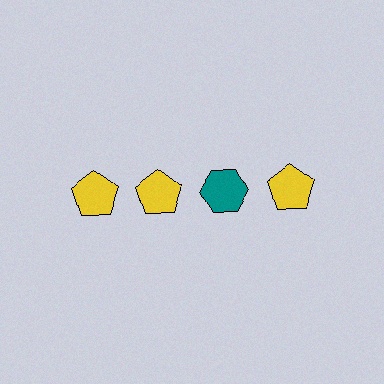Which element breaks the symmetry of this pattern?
The teal hexagon in the top row, center column breaks the symmetry. All other shapes are yellow pentagons.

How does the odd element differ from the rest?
It differs in both color (teal instead of yellow) and shape (hexagon instead of pentagon).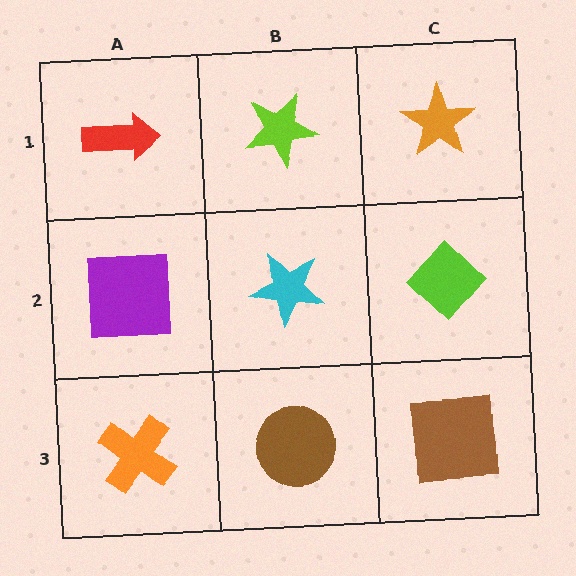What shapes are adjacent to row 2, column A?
A red arrow (row 1, column A), an orange cross (row 3, column A), a cyan star (row 2, column B).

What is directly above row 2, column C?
An orange star.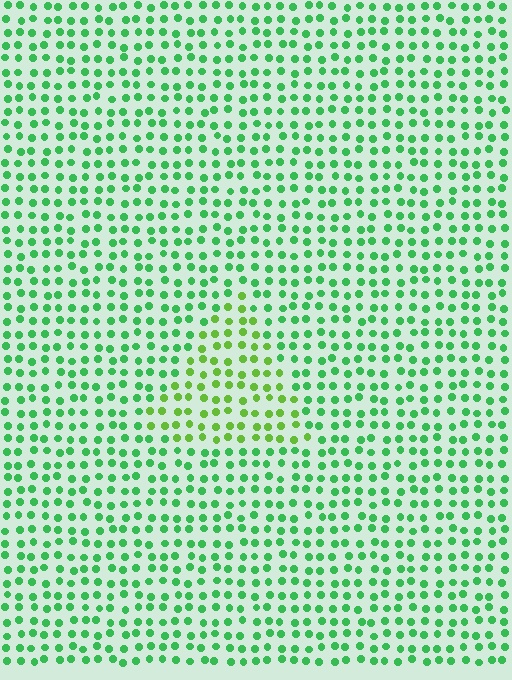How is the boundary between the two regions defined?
The boundary is defined purely by a slight shift in hue (about 33 degrees). Spacing, size, and orientation are identical on both sides.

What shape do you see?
I see a triangle.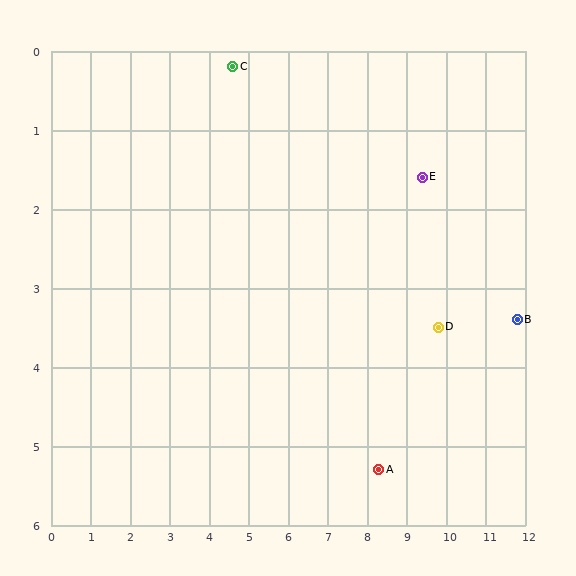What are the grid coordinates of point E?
Point E is at approximately (9.4, 1.6).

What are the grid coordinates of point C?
Point C is at approximately (4.6, 0.2).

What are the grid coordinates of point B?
Point B is at approximately (11.8, 3.4).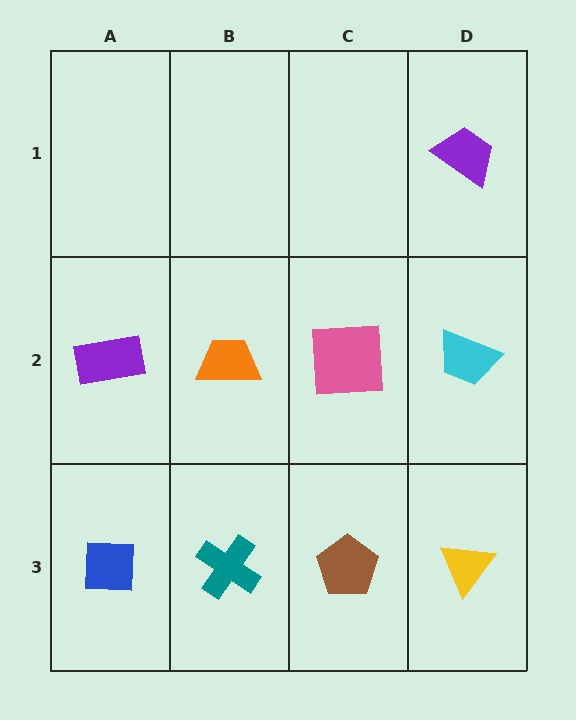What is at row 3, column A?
A blue square.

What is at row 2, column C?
A pink square.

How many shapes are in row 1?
1 shape.